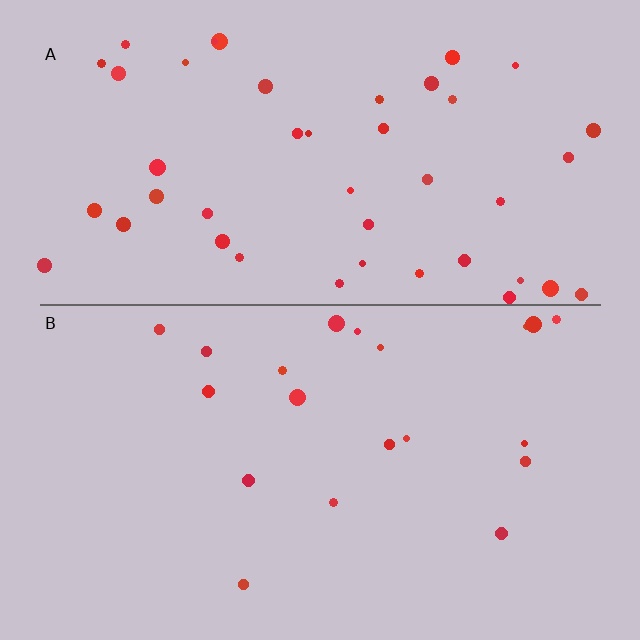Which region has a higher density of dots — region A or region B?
A (the top).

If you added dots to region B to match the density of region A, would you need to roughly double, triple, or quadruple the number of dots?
Approximately double.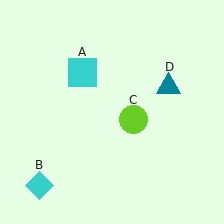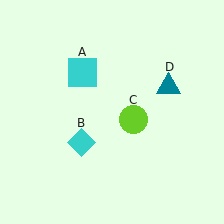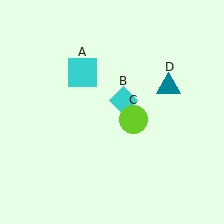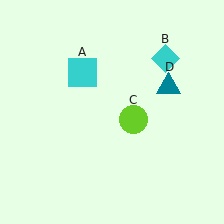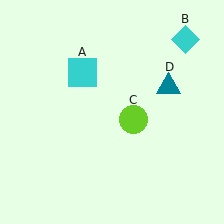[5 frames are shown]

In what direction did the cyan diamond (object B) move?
The cyan diamond (object B) moved up and to the right.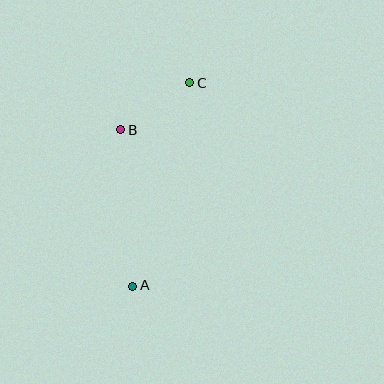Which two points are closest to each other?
Points B and C are closest to each other.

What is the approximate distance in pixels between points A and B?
The distance between A and B is approximately 157 pixels.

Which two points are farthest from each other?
Points A and C are farthest from each other.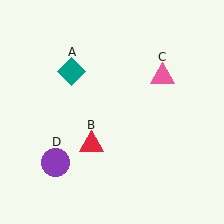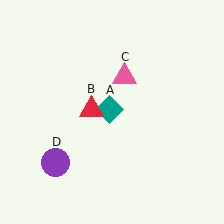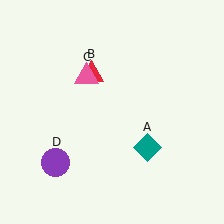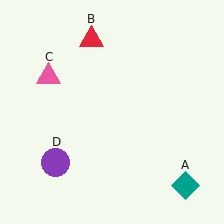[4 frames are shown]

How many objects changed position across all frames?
3 objects changed position: teal diamond (object A), red triangle (object B), pink triangle (object C).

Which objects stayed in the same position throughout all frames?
Purple circle (object D) remained stationary.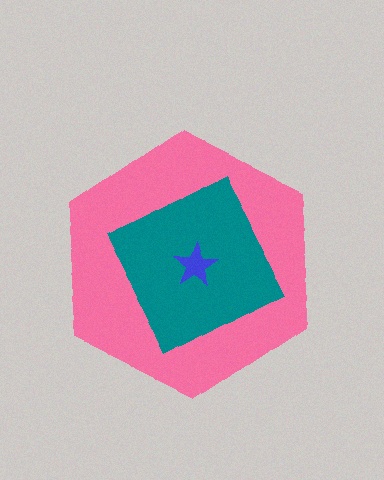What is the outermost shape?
The pink hexagon.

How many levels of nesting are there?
3.